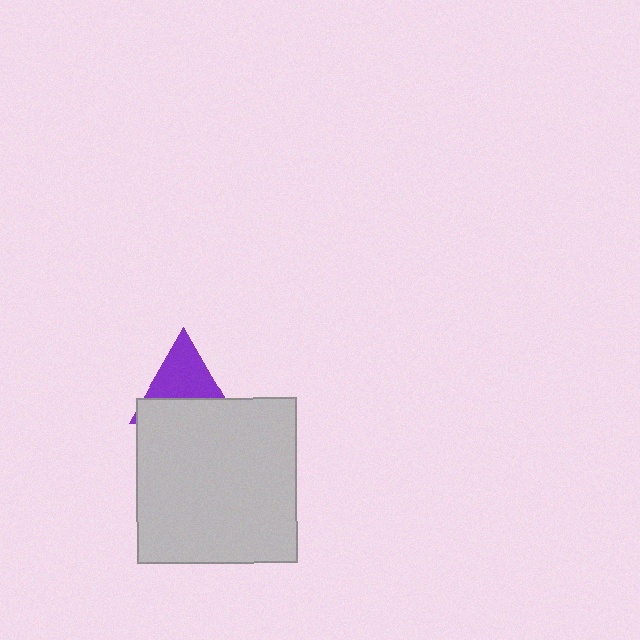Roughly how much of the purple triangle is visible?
About half of it is visible (roughly 55%).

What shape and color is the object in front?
The object in front is a light gray rectangle.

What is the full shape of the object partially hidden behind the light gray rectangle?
The partially hidden object is a purple triangle.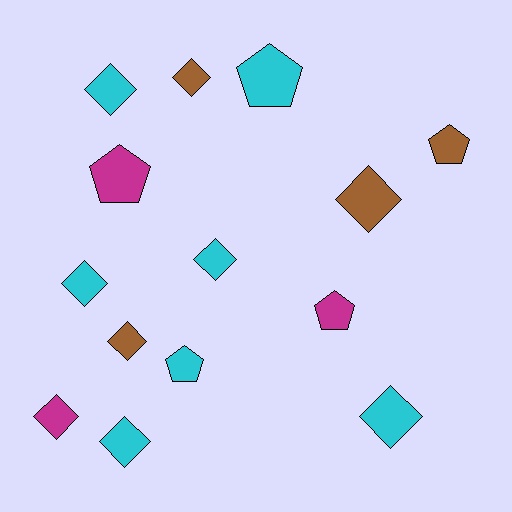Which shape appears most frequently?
Diamond, with 9 objects.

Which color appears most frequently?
Cyan, with 7 objects.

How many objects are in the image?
There are 14 objects.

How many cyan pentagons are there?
There are 2 cyan pentagons.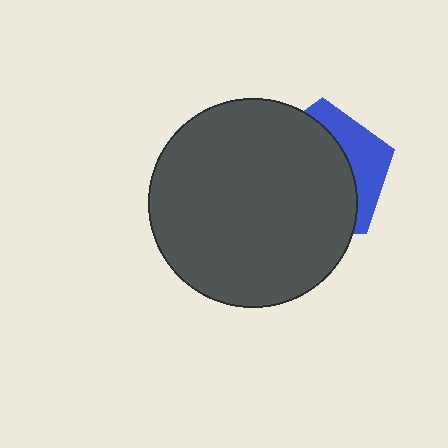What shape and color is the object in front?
The object in front is a dark gray circle.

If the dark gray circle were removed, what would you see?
You would see the complete blue pentagon.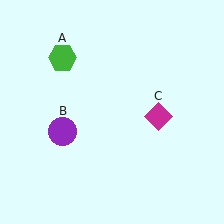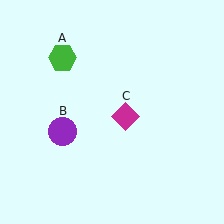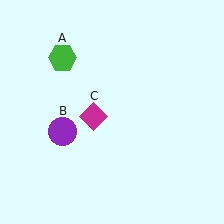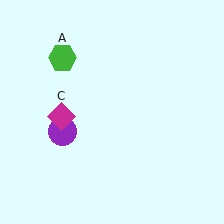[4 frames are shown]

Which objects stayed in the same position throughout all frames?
Green hexagon (object A) and purple circle (object B) remained stationary.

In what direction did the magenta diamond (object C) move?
The magenta diamond (object C) moved left.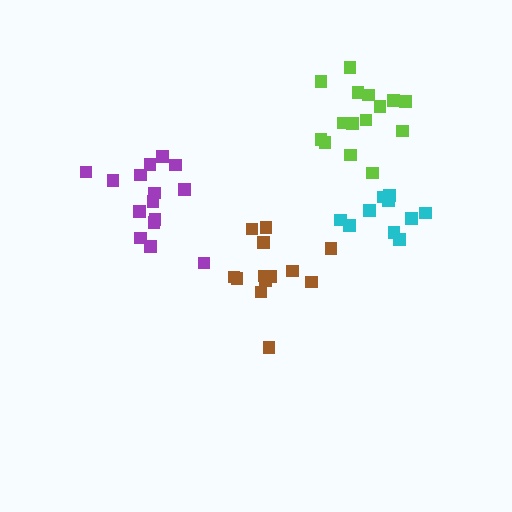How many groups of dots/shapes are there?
There are 4 groups.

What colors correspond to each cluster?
The clusters are colored: purple, cyan, brown, lime.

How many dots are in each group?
Group 1: 15 dots, Group 2: 10 dots, Group 3: 13 dots, Group 4: 15 dots (53 total).